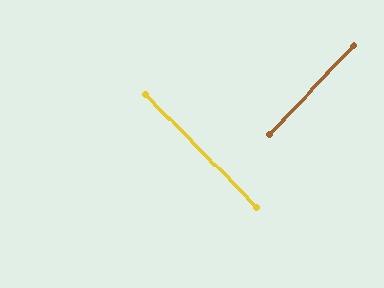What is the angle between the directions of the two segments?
Approximately 89 degrees.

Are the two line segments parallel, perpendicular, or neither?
Perpendicular — they meet at approximately 89°.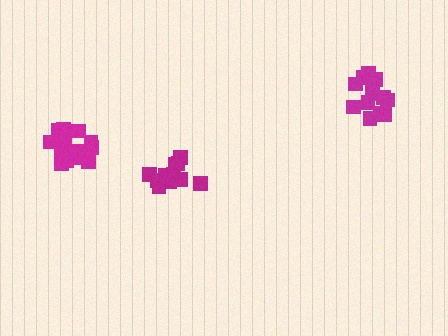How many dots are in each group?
Group 1: 12 dots, Group 2: 13 dots, Group 3: 13 dots (38 total).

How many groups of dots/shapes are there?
There are 3 groups.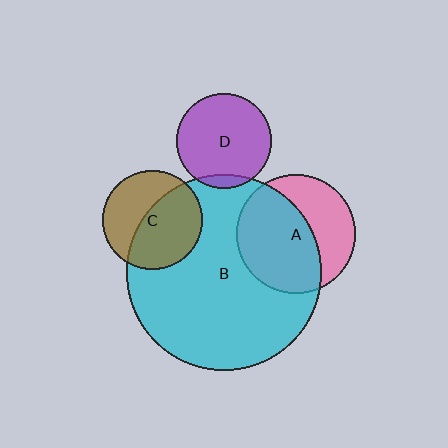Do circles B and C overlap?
Yes.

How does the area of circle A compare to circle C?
Approximately 1.4 times.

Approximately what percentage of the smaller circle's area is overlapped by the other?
Approximately 55%.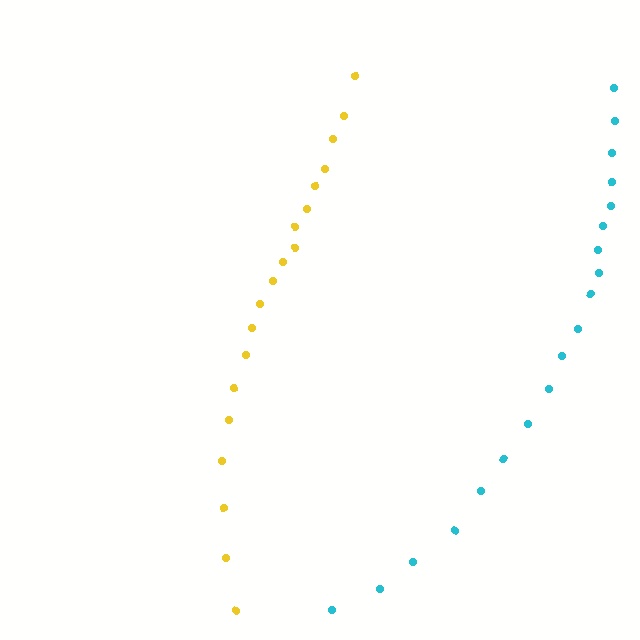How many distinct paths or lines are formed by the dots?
There are 2 distinct paths.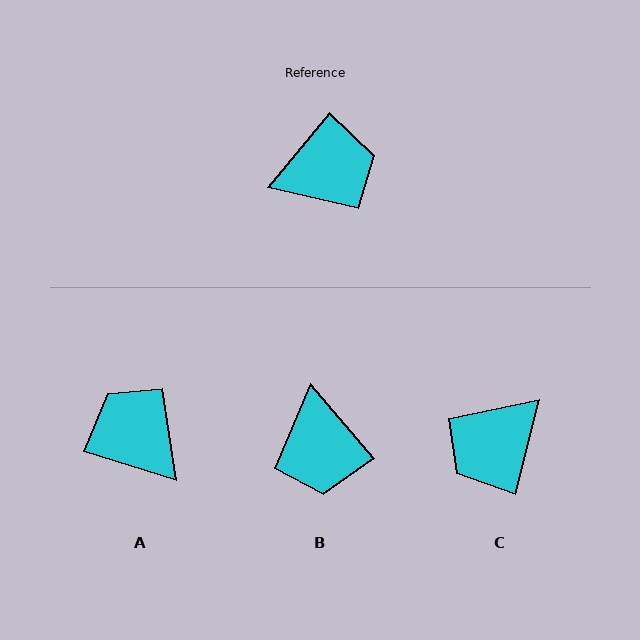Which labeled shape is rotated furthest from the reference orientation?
C, about 156 degrees away.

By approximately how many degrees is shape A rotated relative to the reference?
Approximately 112 degrees counter-clockwise.